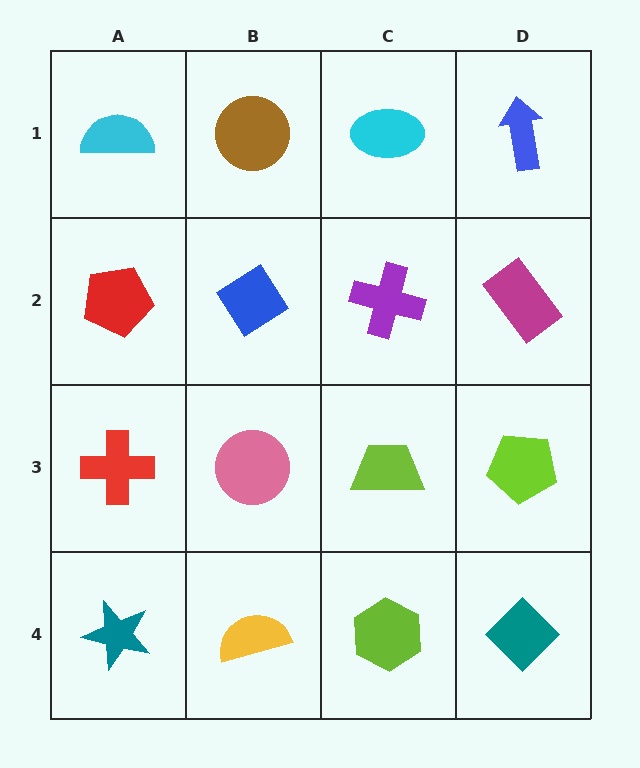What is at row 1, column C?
A cyan ellipse.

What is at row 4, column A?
A teal star.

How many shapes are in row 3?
4 shapes.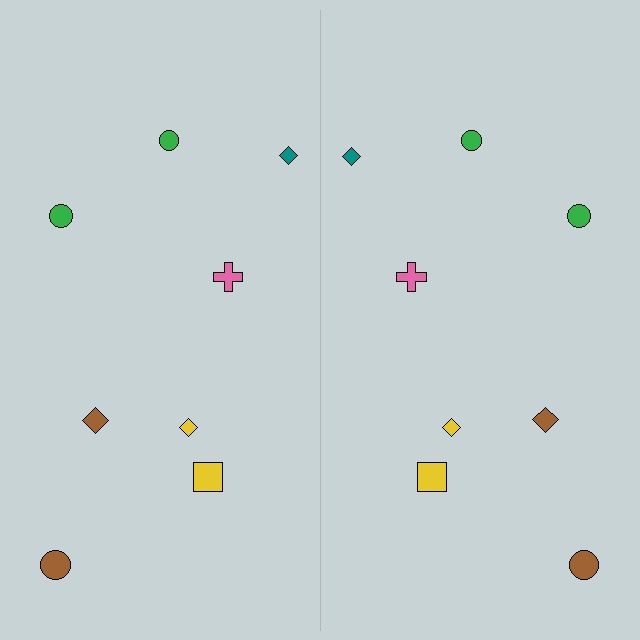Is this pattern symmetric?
Yes, this pattern has bilateral (reflection) symmetry.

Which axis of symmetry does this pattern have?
The pattern has a vertical axis of symmetry running through the center of the image.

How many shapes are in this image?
There are 16 shapes in this image.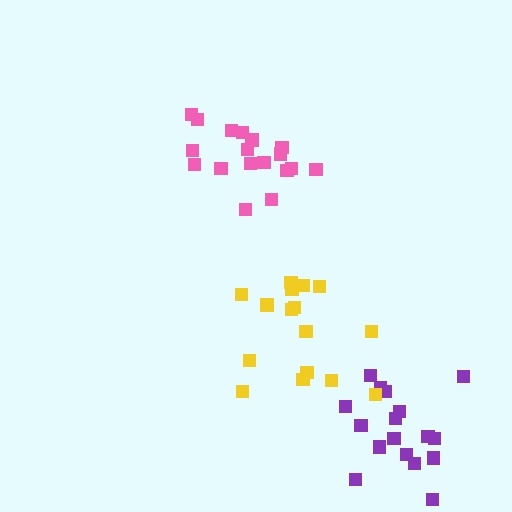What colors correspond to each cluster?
The clusters are colored: purple, pink, yellow.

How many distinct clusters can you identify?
There are 3 distinct clusters.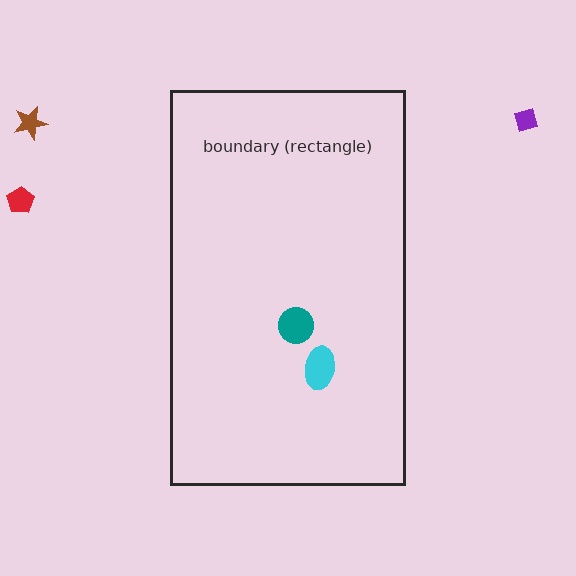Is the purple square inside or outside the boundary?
Outside.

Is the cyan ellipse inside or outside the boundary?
Inside.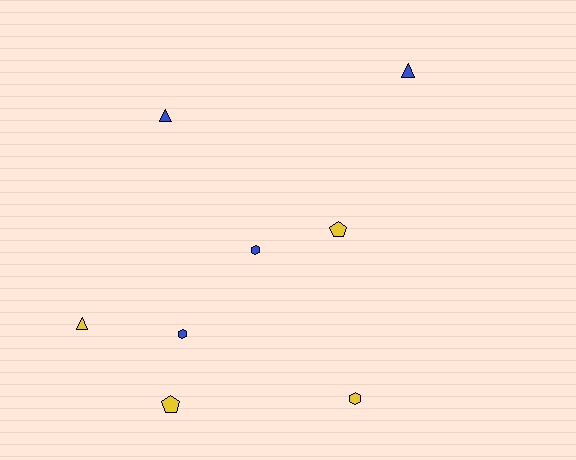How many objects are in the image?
There are 8 objects.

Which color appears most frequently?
Yellow, with 4 objects.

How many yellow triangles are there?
There is 1 yellow triangle.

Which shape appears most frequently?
Triangle, with 3 objects.